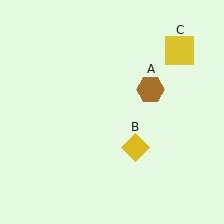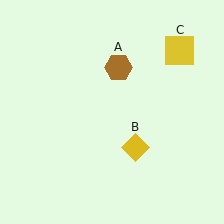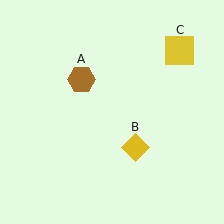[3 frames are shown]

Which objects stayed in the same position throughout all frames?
Yellow diamond (object B) and yellow square (object C) remained stationary.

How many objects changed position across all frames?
1 object changed position: brown hexagon (object A).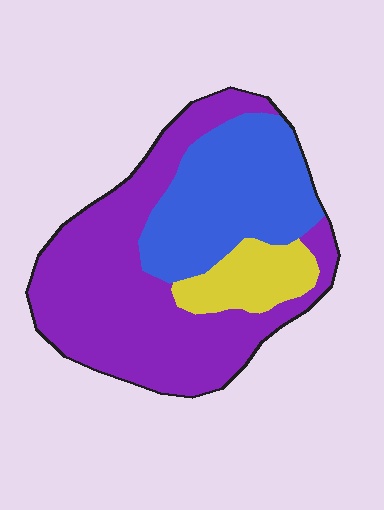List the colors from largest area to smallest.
From largest to smallest: purple, blue, yellow.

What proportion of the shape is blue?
Blue covers roughly 30% of the shape.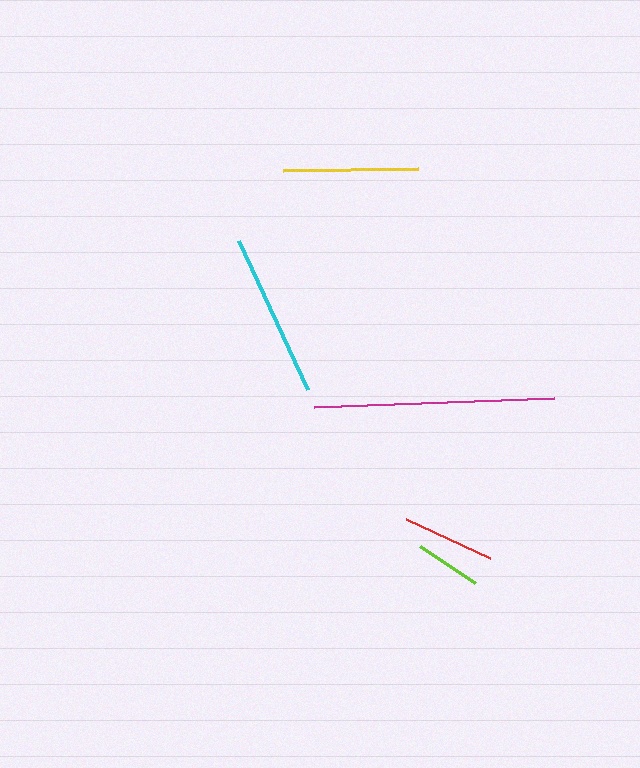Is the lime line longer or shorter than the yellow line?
The yellow line is longer than the lime line.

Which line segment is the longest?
The magenta line is the longest at approximately 240 pixels.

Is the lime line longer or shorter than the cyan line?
The cyan line is longer than the lime line.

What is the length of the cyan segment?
The cyan segment is approximately 165 pixels long.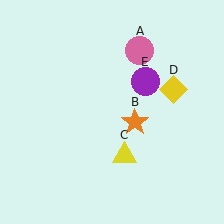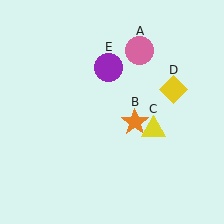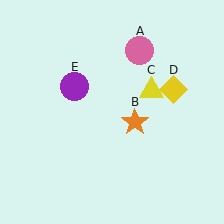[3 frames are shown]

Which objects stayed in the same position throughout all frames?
Pink circle (object A) and orange star (object B) and yellow diamond (object D) remained stationary.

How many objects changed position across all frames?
2 objects changed position: yellow triangle (object C), purple circle (object E).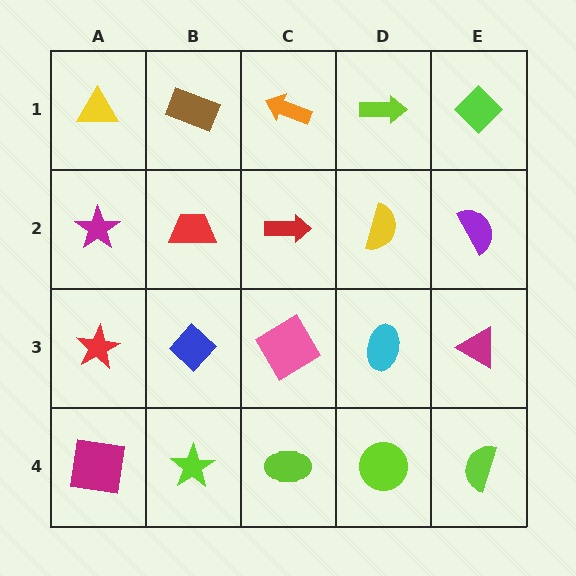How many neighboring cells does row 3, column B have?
4.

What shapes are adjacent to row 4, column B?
A blue diamond (row 3, column B), a magenta square (row 4, column A), a lime ellipse (row 4, column C).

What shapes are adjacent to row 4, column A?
A red star (row 3, column A), a lime star (row 4, column B).